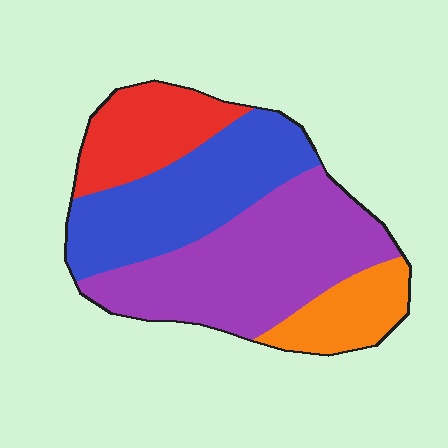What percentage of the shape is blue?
Blue takes up about one third (1/3) of the shape.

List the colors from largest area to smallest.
From largest to smallest: purple, blue, red, orange.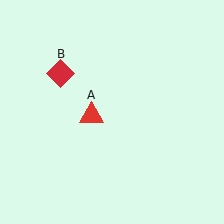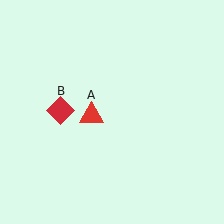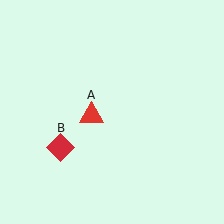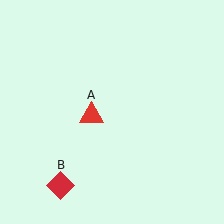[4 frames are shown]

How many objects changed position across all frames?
1 object changed position: red diamond (object B).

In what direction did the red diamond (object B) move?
The red diamond (object B) moved down.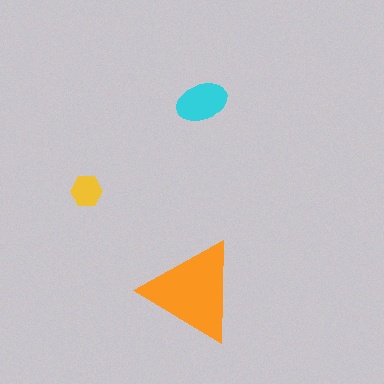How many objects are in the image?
There are 3 objects in the image.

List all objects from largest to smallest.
The orange triangle, the cyan ellipse, the yellow hexagon.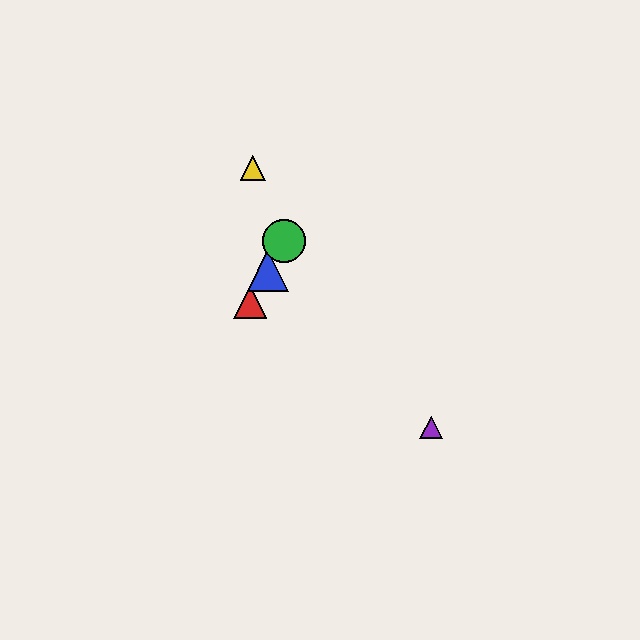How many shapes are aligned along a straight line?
3 shapes (the red triangle, the blue triangle, the green circle) are aligned along a straight line.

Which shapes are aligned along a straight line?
The red triangle, the blue triangle, the green circle are aligned along a straight line.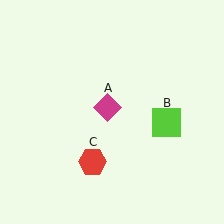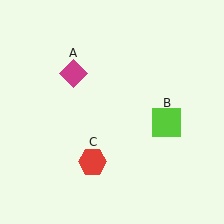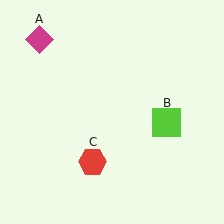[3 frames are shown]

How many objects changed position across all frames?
1 object changed position: magenta diamond (object A).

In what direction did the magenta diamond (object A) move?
The magenta diamond (object A) moved up and to the left.